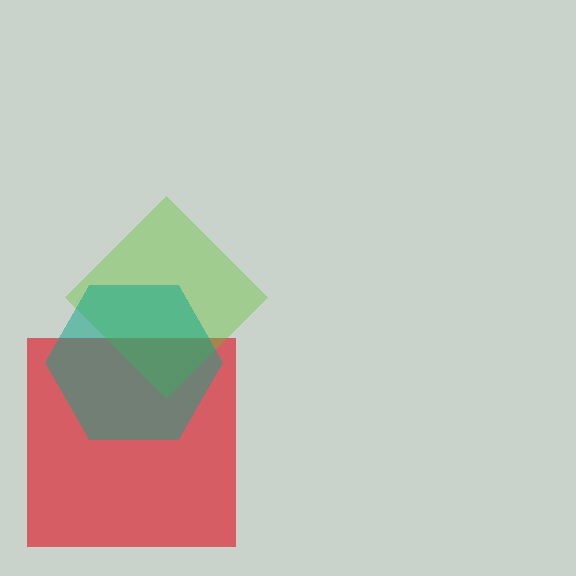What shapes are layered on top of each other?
The layered shapes are: a red square, a lime diamond, a teal hexagon.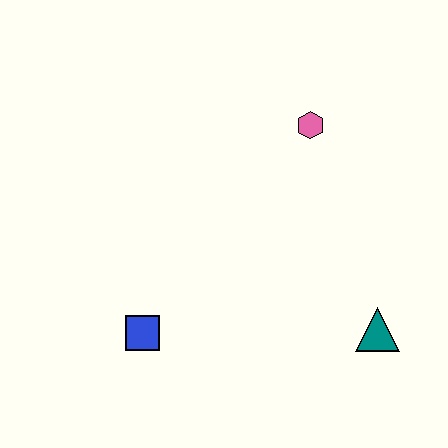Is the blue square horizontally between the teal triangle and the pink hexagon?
No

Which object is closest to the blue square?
The teal triangle is closest to the blue square.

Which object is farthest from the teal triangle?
The blue square is farthest from the teal triangle.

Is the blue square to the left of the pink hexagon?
Yes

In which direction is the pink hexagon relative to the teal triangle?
The pink hexagon is above the teal triangle.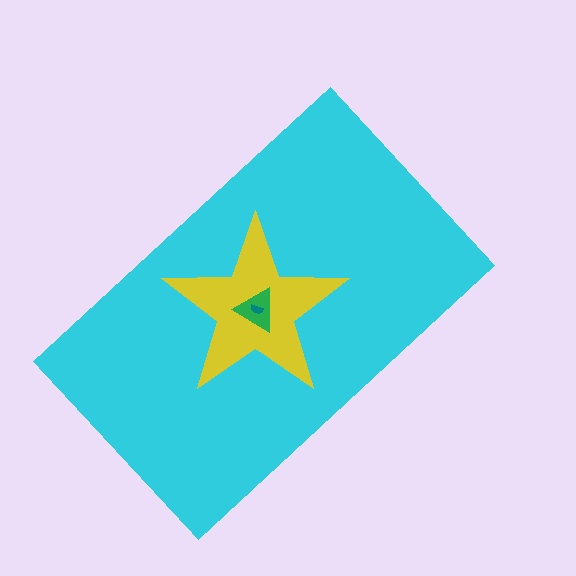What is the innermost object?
The teal semicircle.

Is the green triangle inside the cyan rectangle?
Yes.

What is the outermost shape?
The cyan rectangle.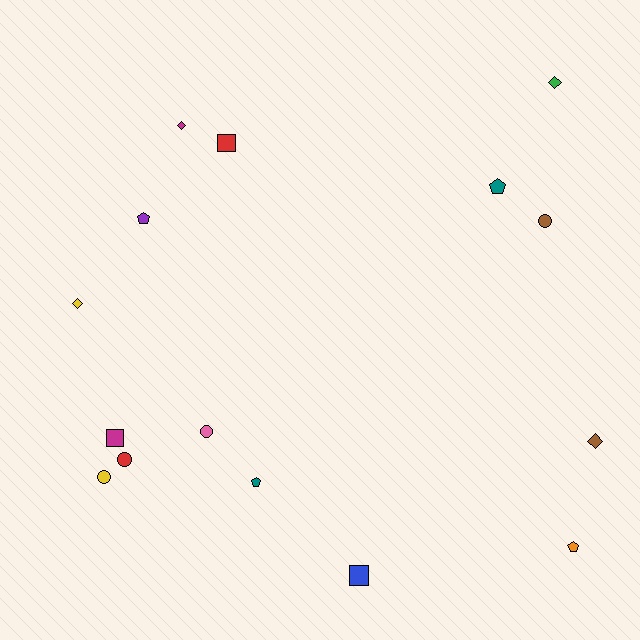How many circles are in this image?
There are 4 circles.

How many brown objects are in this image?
There are 2 brown objects.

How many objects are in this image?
There are 15 objects.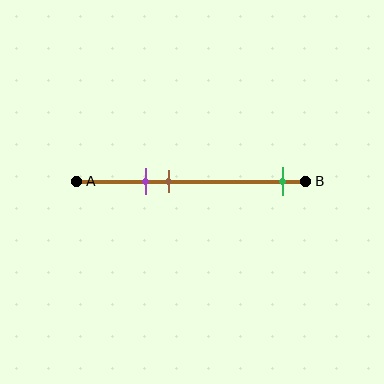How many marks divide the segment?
There are 3 marks dividing the segment.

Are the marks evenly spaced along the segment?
No, the marks are not evenly spaced.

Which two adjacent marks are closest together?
The purple and brown marks are the closest adjacent pair.